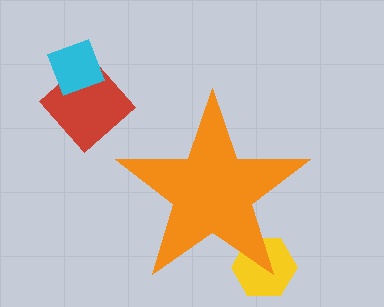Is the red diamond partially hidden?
No, the red diamond is fully visible.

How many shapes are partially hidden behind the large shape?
1 shape is partially hidden.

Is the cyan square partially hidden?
No, the cyan square is fully visible.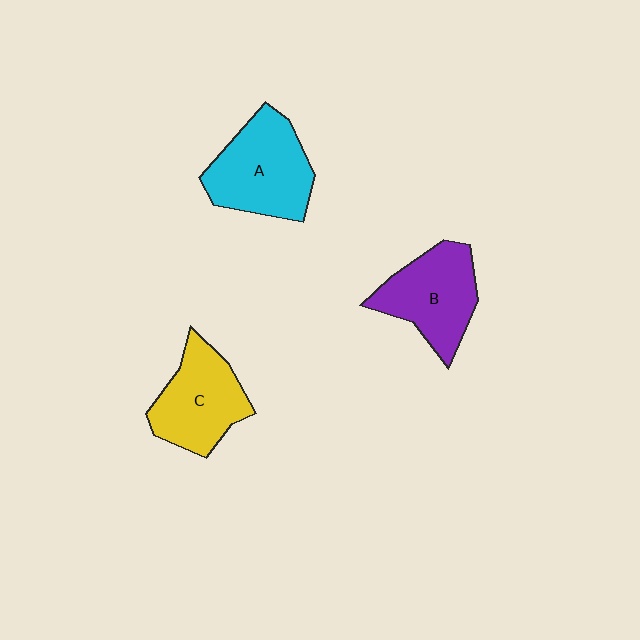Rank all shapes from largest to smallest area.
From largest to smallest: A (cyan), B (purple), C (yellow).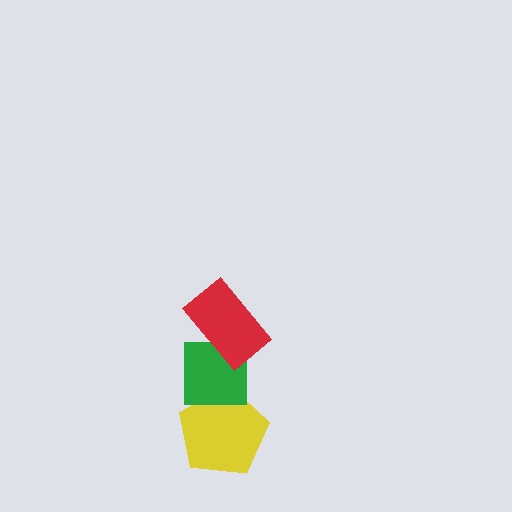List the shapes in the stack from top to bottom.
From top to bottom: the red rectangle, the green square, the yellow pentagon.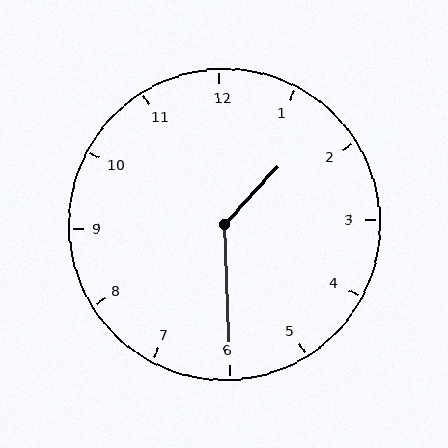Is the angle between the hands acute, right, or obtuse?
It is obtuse.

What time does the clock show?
1:30.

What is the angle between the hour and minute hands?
Approximately 135 degrees.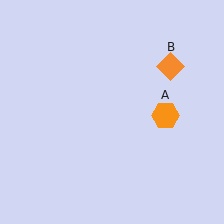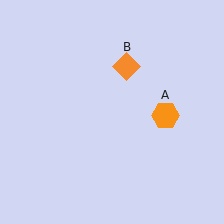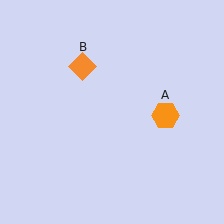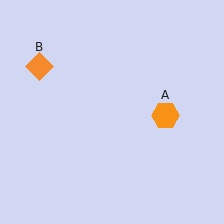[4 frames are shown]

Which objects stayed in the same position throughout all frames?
Orange hexagon (object A) remained stationary.